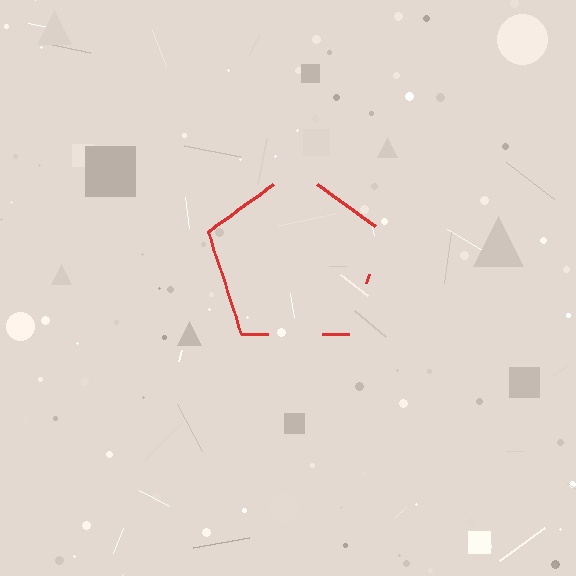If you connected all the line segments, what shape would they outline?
They would outline a pentagon.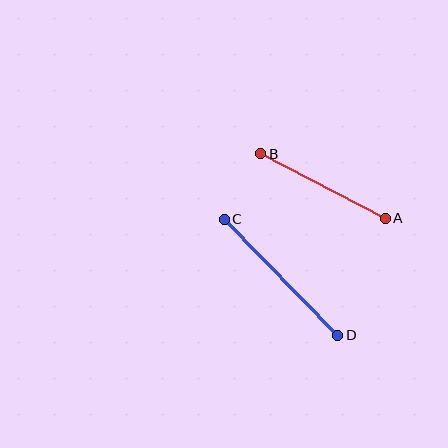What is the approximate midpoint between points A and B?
The midpoint is at approximately (323, 186) pixels.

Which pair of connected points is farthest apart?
Points C and D are farthest apart.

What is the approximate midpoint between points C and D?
The midpoint is at approximately (281, 277) pixels.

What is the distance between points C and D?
The distance is approximately 162 pixels.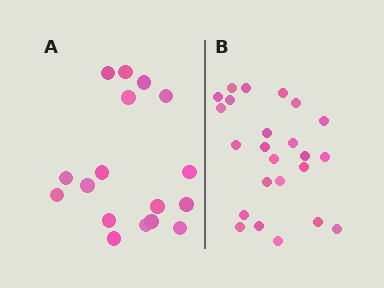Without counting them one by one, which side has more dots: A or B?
Region B (the right region) has more dots.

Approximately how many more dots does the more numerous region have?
Region B has roughly 8 or so more dots than region A.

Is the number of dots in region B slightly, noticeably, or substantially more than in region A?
Region B has noticeably more, but not dramatically so. The ratio is roughly 1.4 to 1.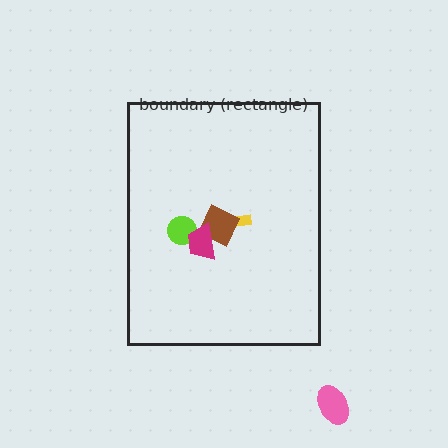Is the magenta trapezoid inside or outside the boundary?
Inside.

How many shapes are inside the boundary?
4 inside, 1 outside.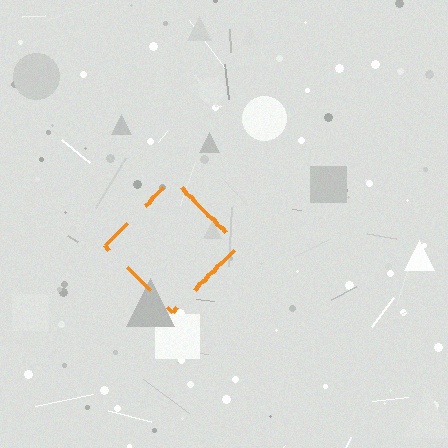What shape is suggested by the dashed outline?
The dashed outline suggests a diamond.